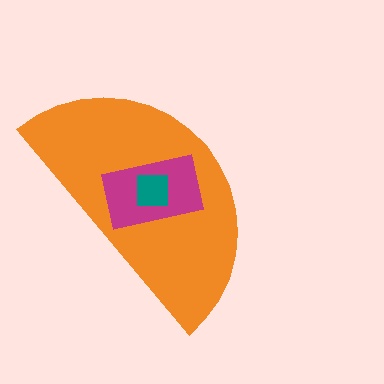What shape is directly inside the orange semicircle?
The magenta rectangle.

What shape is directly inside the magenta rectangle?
The teal square.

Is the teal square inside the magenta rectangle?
Yes.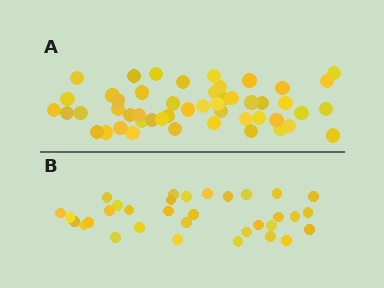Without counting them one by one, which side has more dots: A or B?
Region A (the top region) has more dots.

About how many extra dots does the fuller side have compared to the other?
Region A has approximately 15 more dots than region B.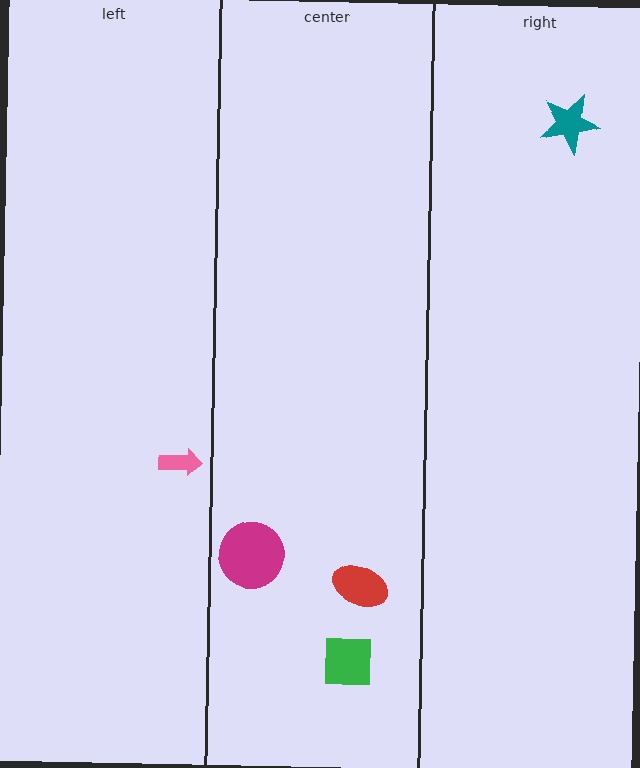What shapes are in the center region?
The red ellipse, the magenta circle, the green square.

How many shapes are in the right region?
1.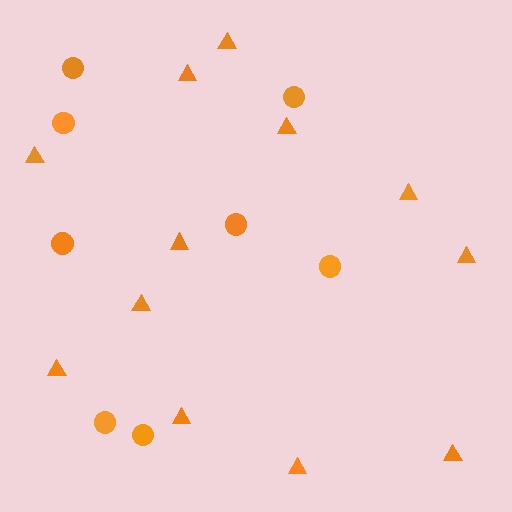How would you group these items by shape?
There are 2 groups: one group of triangles (12) and one group of circles (8).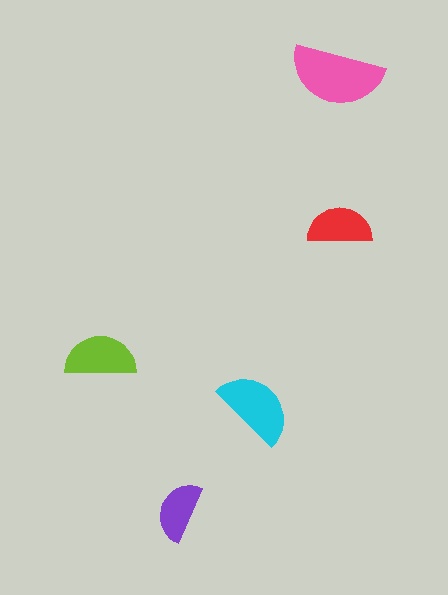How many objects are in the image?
There are 5 objects in the image.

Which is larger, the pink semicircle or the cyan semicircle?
The pink one.